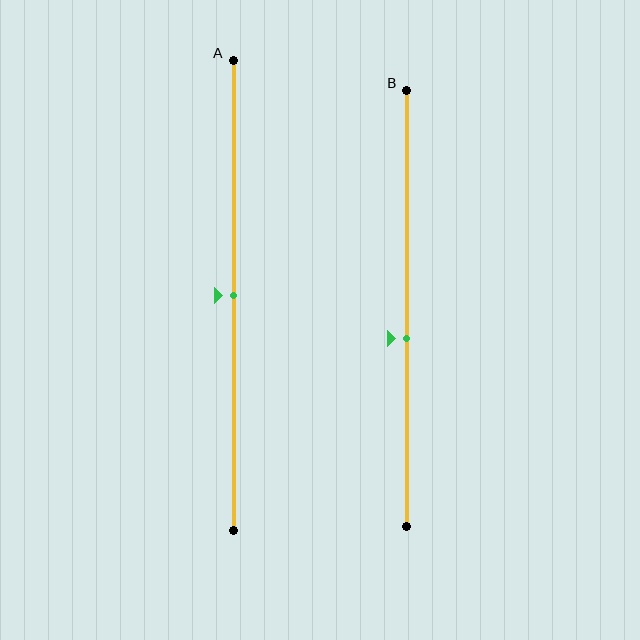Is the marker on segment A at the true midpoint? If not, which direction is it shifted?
Yes, the marker on segment A is at the true midpoint.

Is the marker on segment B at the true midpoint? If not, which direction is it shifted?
No, the marker on segment B is shifted downward by about 7% of the segment length.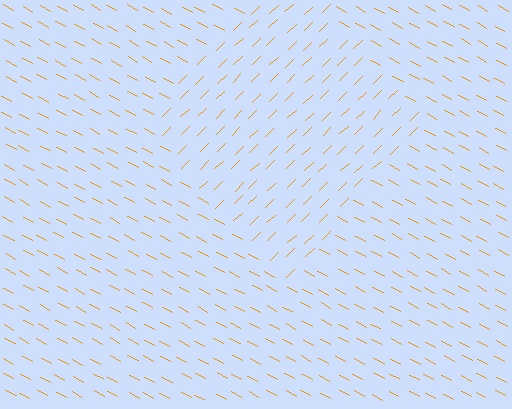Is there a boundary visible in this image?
Yes, there is a texture boundary formed by a change in line orientation.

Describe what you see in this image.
The image is filled with small orange line segments. A diamond region in the image has lines oriented differently from the surrounding lines, creating a visible texture boundary.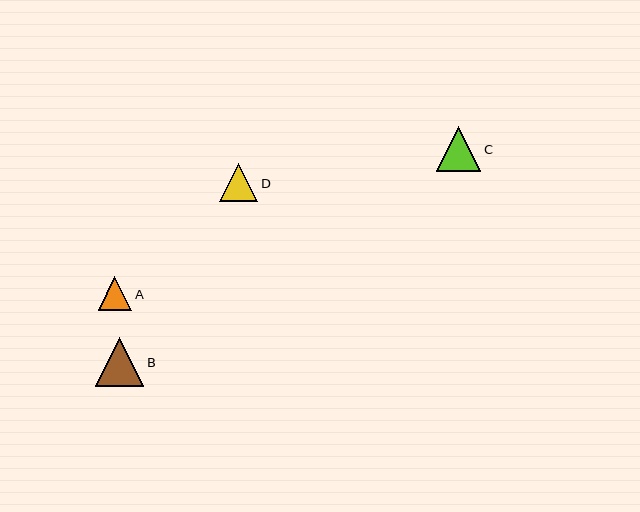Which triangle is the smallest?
Triangle A is the smallest with a size of approximately 34 pixels.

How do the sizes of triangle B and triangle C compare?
Triangle B and triangle C are approximately the same size.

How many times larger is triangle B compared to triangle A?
Triangle B is approximately 1.4 times the size of triangle A.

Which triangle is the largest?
Triangle B is the largest with a size of approximately 49 pixels.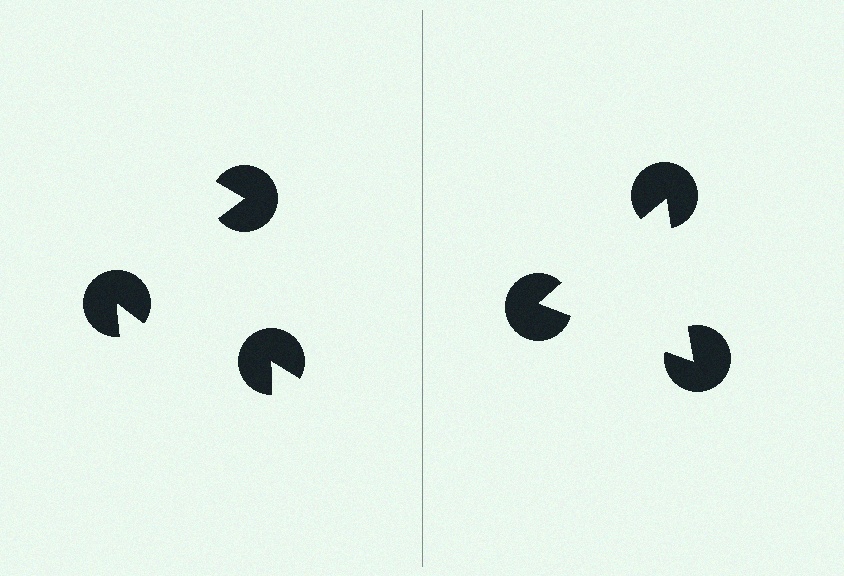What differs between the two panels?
The pac-man discs are positioned identically on both sides; only the wedge orientations differ. On the right they align to a triangle; on the left they are misaligned.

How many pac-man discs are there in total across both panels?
6 — 3 on each side.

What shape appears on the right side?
An illusory triangle.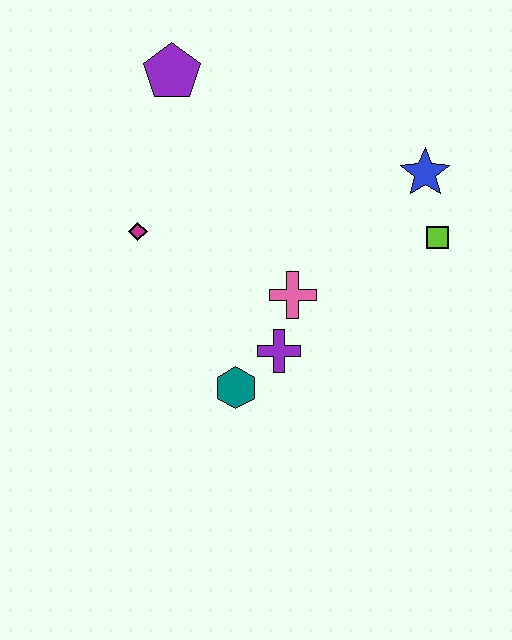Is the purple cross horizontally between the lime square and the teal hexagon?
Yes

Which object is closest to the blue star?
The lime square is closest to the blue star.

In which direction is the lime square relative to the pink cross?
The lime square is to the right of the pink cross.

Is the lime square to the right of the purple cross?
Yes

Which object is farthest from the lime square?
The purple pentagon is farthest from the lime square.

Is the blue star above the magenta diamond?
Yes